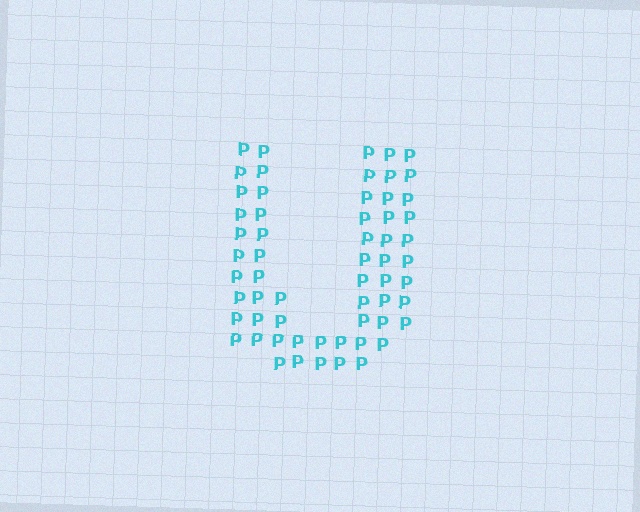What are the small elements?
The small elements are letter P's.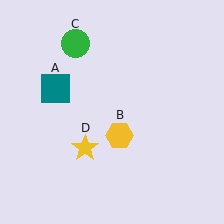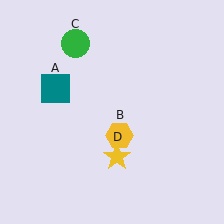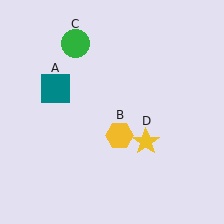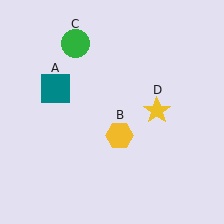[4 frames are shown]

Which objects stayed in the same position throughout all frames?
Teal square (object A) and yellow hexagon (object B) and green circle (object C) remained stationary.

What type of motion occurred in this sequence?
The yellow star (object D) rotated counterclockwise around the center of the scene.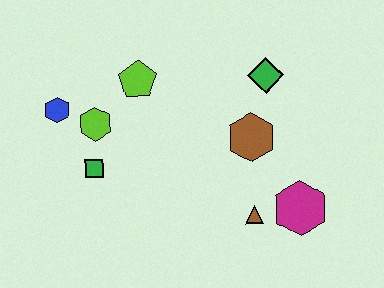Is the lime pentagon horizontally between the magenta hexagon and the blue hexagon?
Yes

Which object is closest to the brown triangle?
The magenta hexagon is closest to the brown triangle.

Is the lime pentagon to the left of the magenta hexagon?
Yes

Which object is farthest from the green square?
The magenta hexagon is farthest from the green square.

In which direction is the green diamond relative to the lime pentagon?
The green diamond is to the right of the lime pentagon.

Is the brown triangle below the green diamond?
Yes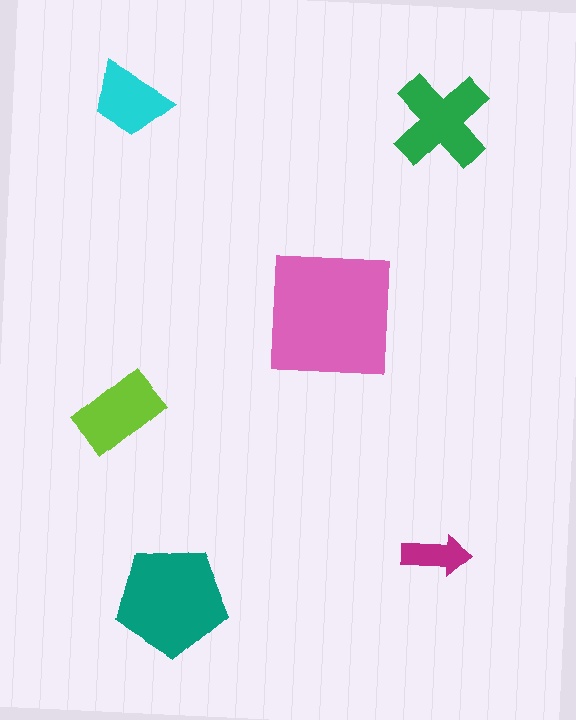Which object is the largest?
The pink square.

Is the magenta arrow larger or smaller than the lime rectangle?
Smaller.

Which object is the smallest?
The magenta arrow.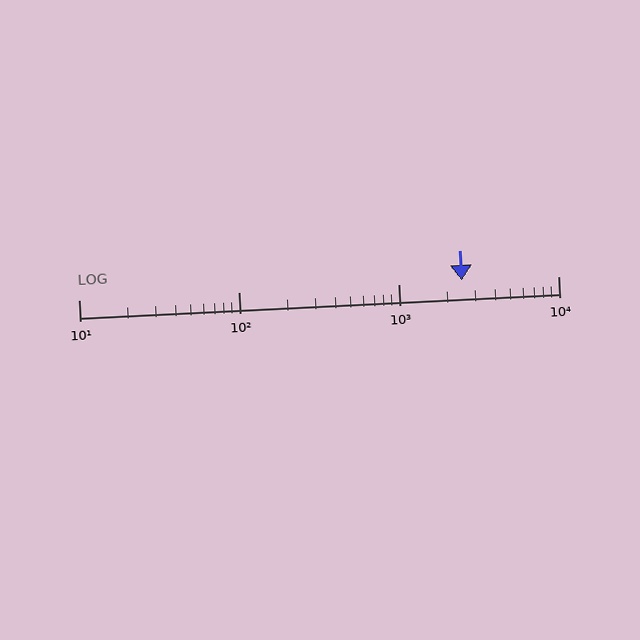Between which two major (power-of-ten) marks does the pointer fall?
The pointer is between 1000 and 10000.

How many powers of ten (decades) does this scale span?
The scale spans 3 decades, from 10 to 10000.